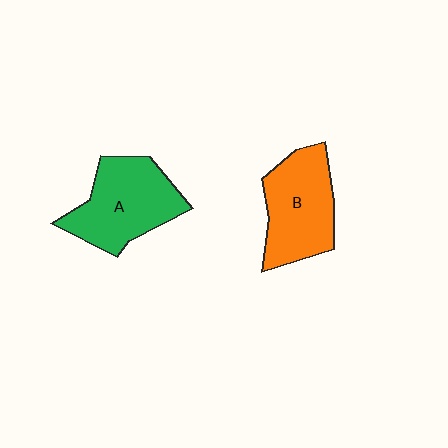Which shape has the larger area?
Shape A (green).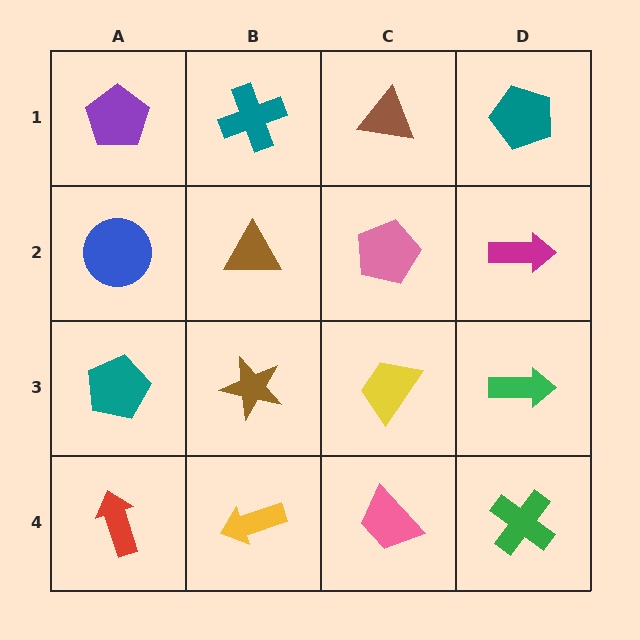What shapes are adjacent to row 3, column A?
A blue circle (row 2, column A), a red arrow (row 4, column A), a brown star (row 3, column B).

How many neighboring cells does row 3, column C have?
4.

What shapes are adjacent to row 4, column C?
A yellow trapezoid (row 3, column C), a yellow arrow (row 4, column B), a green cross (row 4, column D).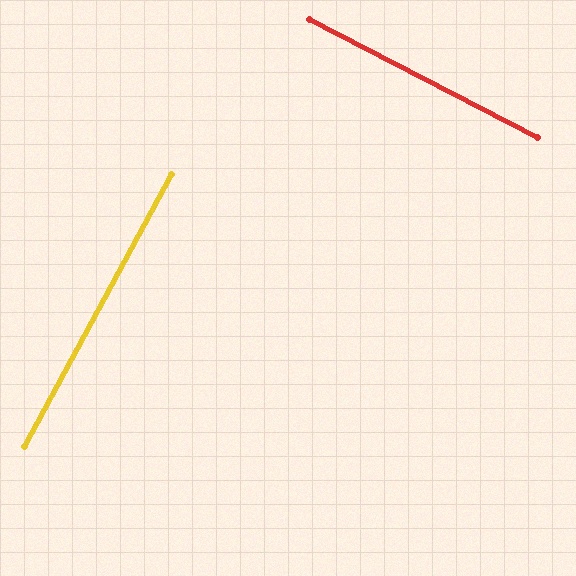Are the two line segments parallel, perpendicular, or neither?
Perpendicular — they meet at approximately 89°.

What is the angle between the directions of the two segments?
Approximately 89 degrees.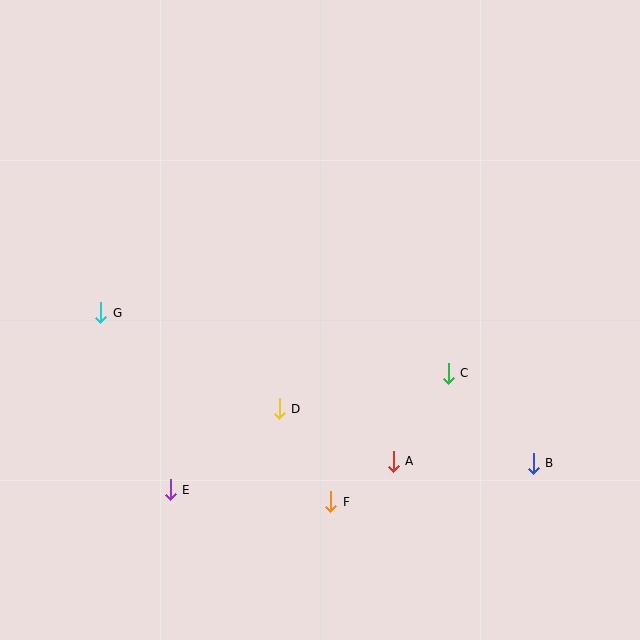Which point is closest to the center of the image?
Point D at (279, 409) is closest to the center.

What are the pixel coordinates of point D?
Point D is at (279, 409).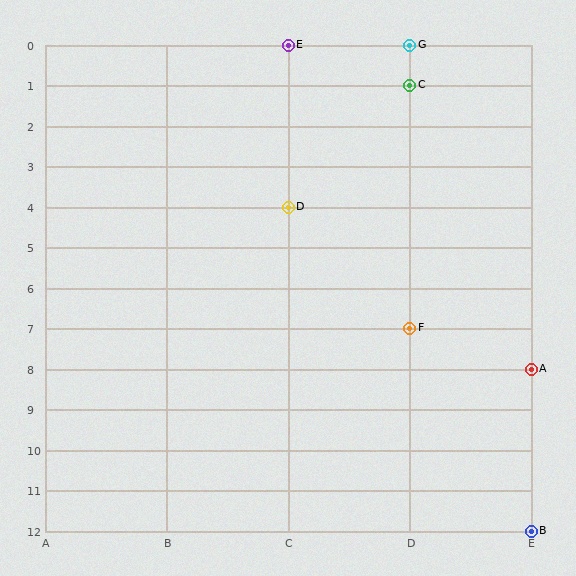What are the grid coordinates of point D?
Point D is at grid coordinates (C, 4).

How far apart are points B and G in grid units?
Points B and G are 1 column and 12 rows apart (about 12.0 grid units diagonally).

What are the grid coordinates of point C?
Point C is at grid coordinates (D, 1).